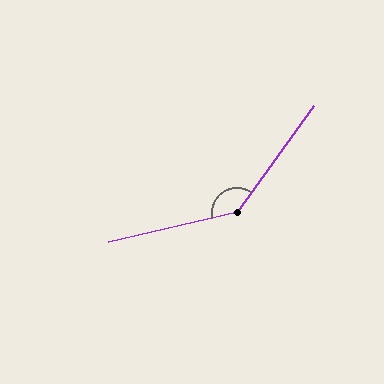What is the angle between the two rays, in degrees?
Approximately 139 degrees.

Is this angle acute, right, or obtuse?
It is obtuse.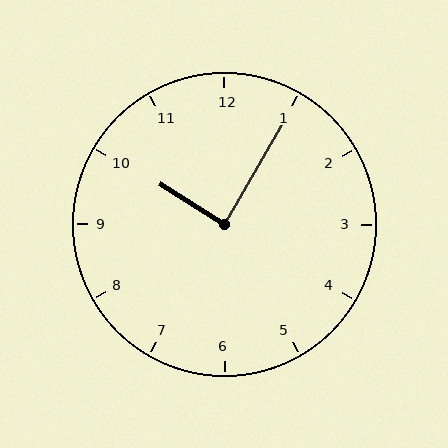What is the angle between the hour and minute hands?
Approximately 88 degrees.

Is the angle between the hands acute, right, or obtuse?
It is right.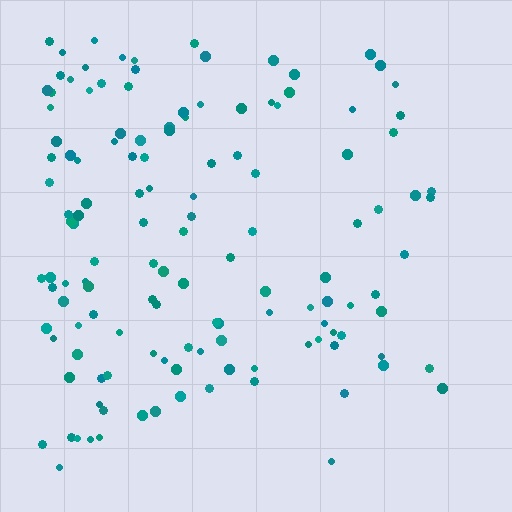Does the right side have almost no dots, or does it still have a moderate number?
Still a moderate number, just noticeably fewer than the left.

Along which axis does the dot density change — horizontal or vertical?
Horizontal.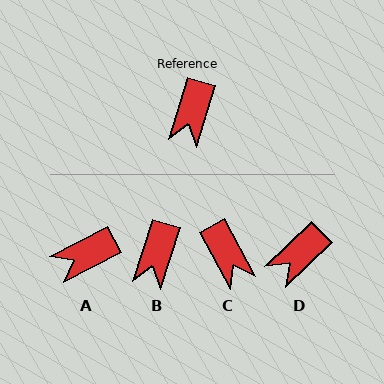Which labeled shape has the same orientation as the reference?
B.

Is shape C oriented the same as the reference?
No, it is off by about 46 degrees.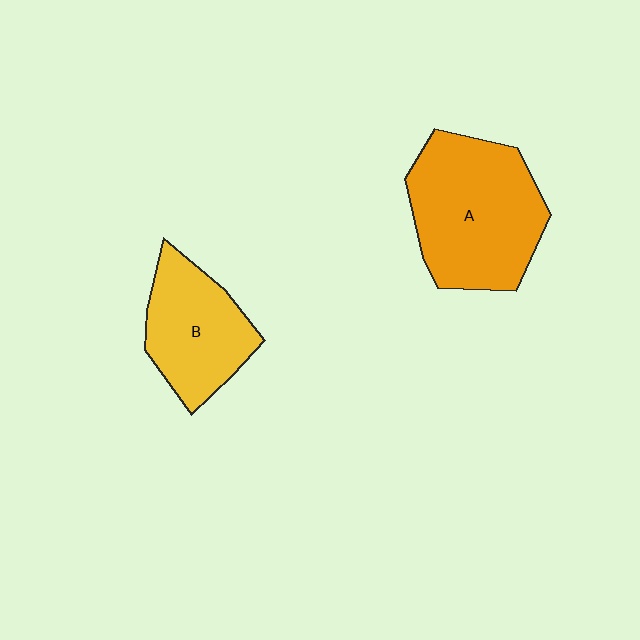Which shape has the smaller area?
Shape B (yellow).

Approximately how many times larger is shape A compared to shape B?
Approximately 1.5 times.